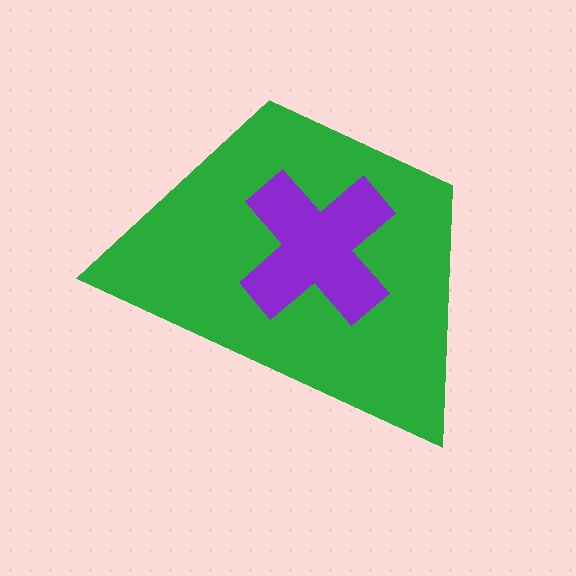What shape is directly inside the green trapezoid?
The purple cross.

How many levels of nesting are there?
2.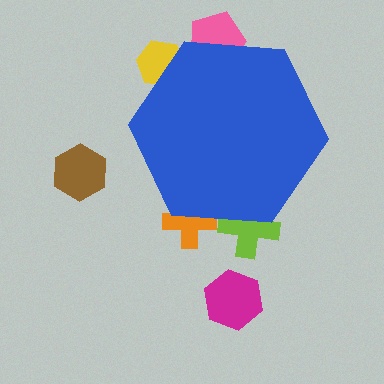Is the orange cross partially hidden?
Yes, the orange cross is partially hidden behind the blue hexagon.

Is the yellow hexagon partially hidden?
Yes, the yellow hexagon is partially hidden behind the blue hexagon.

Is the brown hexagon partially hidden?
No, the brown hexagon is fully visible.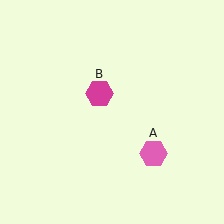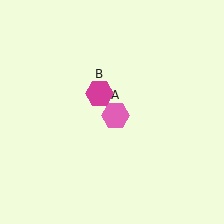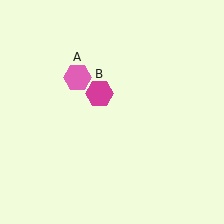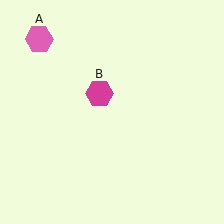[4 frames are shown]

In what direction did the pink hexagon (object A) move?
The pink hexagon (object A) moved up and to the left.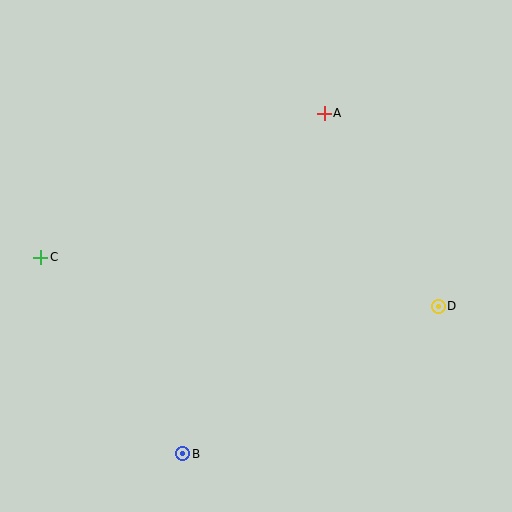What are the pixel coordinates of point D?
Point D is at (438, 306).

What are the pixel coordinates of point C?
Point C is at (41, 257).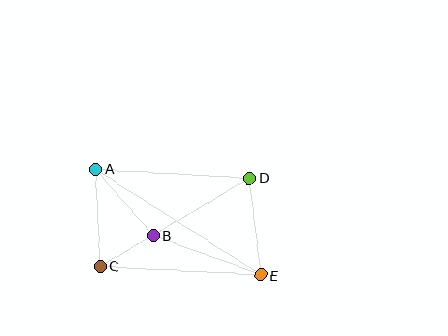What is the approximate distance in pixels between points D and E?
The distance between D and E is approximately 98 pixels.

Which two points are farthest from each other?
Points A and E are farthest from each other.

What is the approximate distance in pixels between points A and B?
The distance between A and B is approximately 88 pixels.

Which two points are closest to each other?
Points B and C are closest to each other.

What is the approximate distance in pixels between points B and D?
The distance between B and D is approximately 112 pixels.